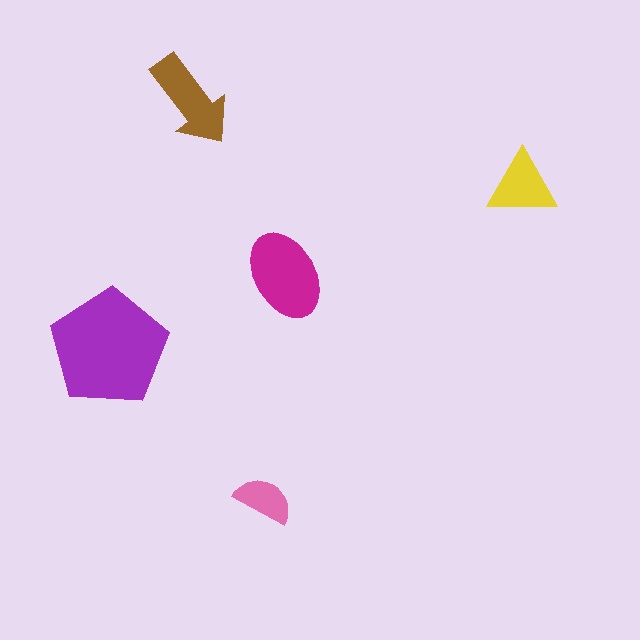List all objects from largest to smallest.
The purple pentagon, the magenta ellipse, the brown arrow, the yellow triangle, the pink semicircle.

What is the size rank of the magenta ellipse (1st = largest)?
2nd.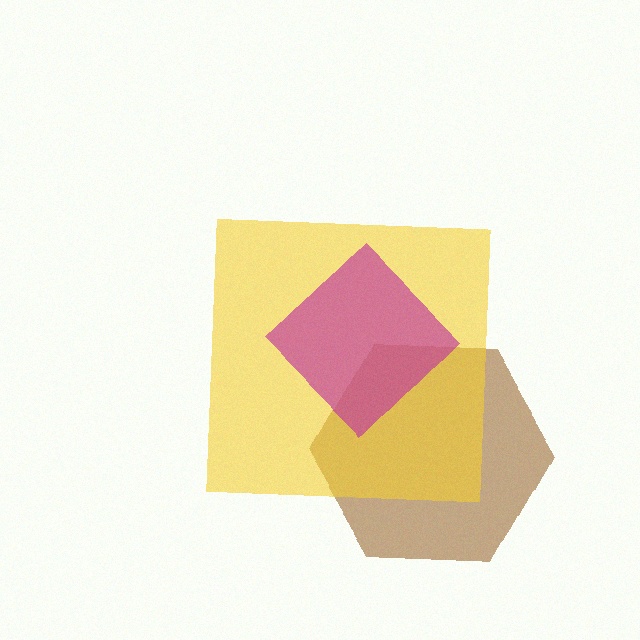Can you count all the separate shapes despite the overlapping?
Yes, there are 3 separate shapes.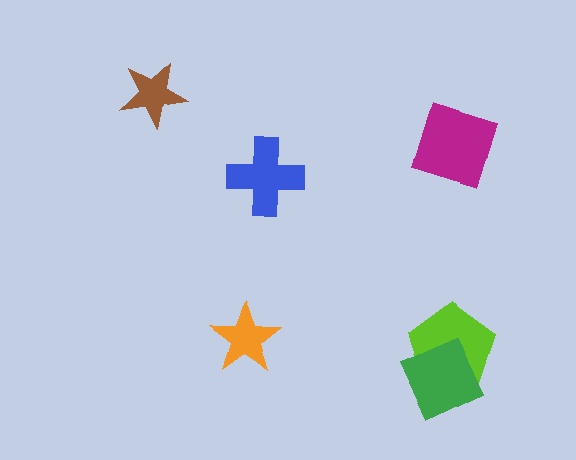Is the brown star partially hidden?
No, no other shape covers it.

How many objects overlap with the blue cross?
0 objects overlap with the blue cross.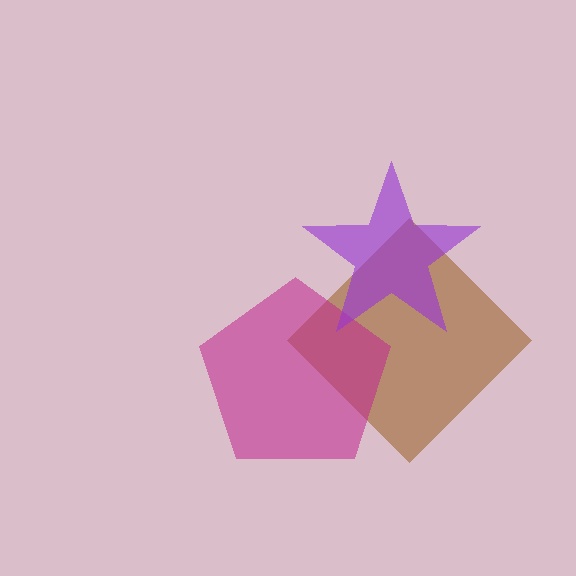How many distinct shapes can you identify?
There are 3 distinct shapes: a brown diamond, a magenta pentagon, a purple star.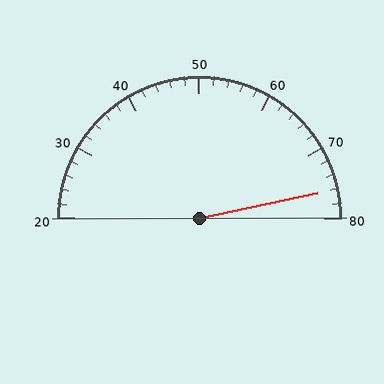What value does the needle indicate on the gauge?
The needle indicates approximately 76.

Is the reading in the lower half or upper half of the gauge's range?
The reading is in the upper half of the range (20 to 80).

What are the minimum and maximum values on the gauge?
The gauge ranges from 20 to 80.